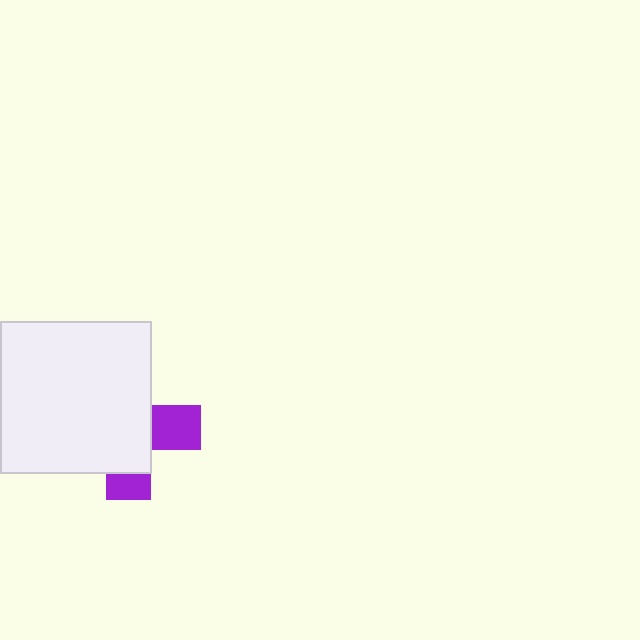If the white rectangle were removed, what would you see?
You would see the complete purple cross.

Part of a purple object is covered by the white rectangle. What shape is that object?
It is a cross.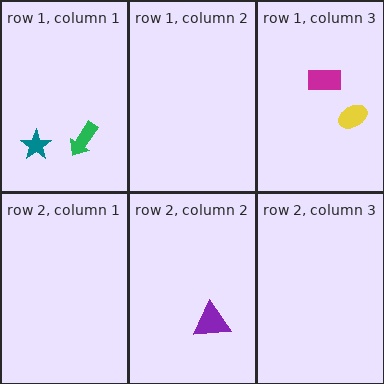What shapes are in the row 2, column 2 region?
The purple triangle.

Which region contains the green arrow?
The row 1, column 1 region.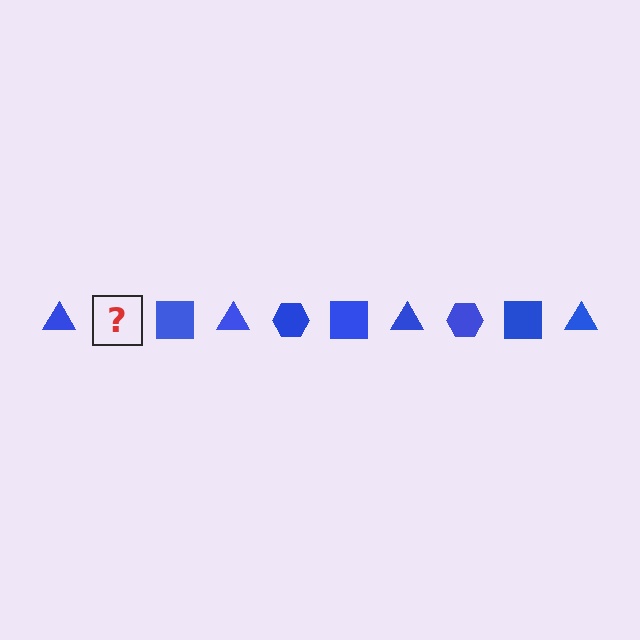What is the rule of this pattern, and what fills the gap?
The rule is that the pattern cycles through triangle, hexagon, square shapes in blue. The gap should be filled with a blue hexagon.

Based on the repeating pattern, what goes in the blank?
The blank should be a blue hexagon.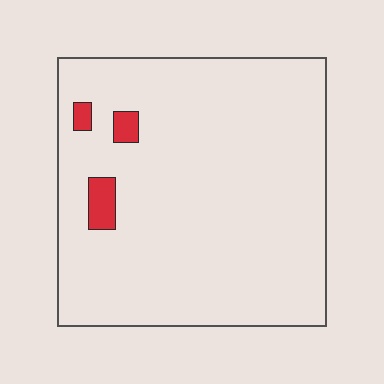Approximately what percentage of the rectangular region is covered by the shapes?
Approximately 5%.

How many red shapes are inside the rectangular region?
3.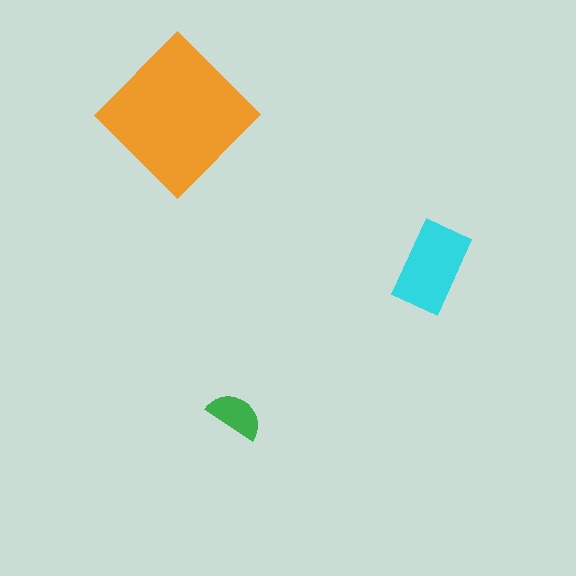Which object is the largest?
The orange diamond.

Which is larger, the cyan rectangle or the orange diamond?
The orange diamond.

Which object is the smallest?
The green semicircle.